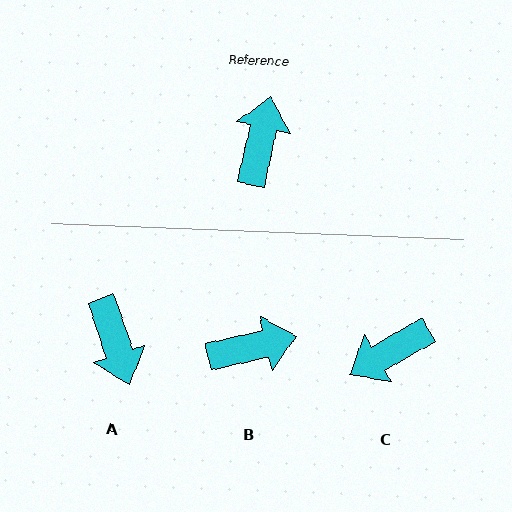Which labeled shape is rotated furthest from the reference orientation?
A, about 149 degrees away.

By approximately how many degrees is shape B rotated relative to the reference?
Approximately 64 degrees clockwise.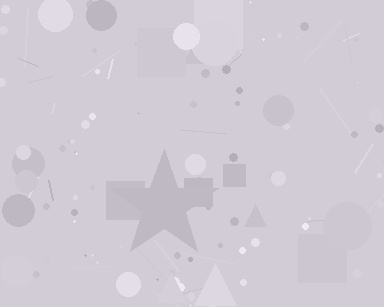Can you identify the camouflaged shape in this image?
The camouflaged shape is a star.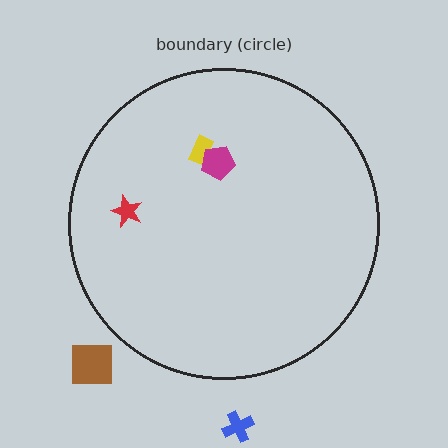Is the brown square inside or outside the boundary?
Outside.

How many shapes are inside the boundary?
3 inside, 2 outside.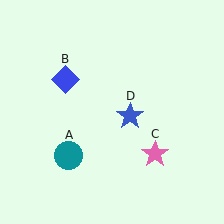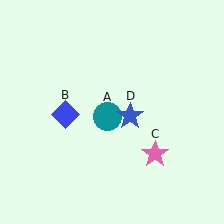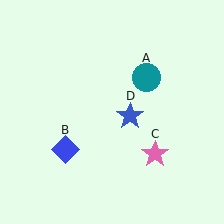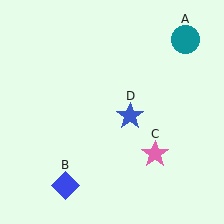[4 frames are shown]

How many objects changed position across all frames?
2 objects changed position: teal circle (object A), blue diamond (object B).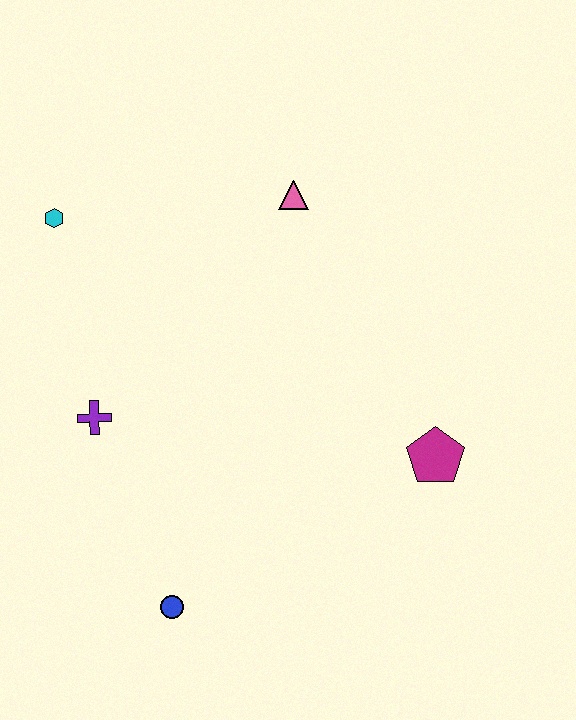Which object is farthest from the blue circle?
The pink triangle is farthest from the blue circle.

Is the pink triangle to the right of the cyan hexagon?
Yes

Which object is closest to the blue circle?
The purple cross is closest to the blue circle.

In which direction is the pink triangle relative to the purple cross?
The pink triangle is above the purple cross.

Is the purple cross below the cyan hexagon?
Yes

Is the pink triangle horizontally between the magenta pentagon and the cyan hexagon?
Yes